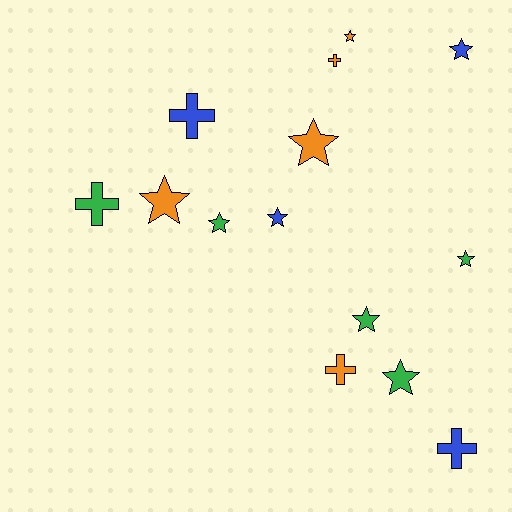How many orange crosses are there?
There are 2 orange crosses.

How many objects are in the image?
There are 14 objects.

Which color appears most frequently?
Orange, with 5 objects.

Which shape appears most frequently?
Star, with 9 objects.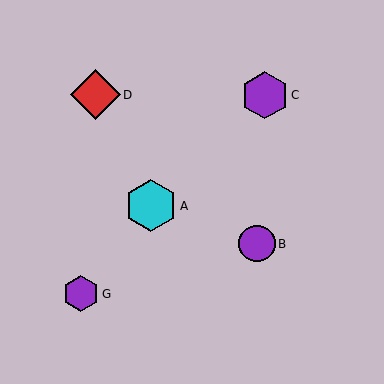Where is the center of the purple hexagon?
The center of the purple hexagon is at (81, 294).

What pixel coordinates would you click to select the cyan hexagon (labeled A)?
Click at (151, 206) to select the cyan hexagon A.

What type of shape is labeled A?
Shape A is a cyan hexagon.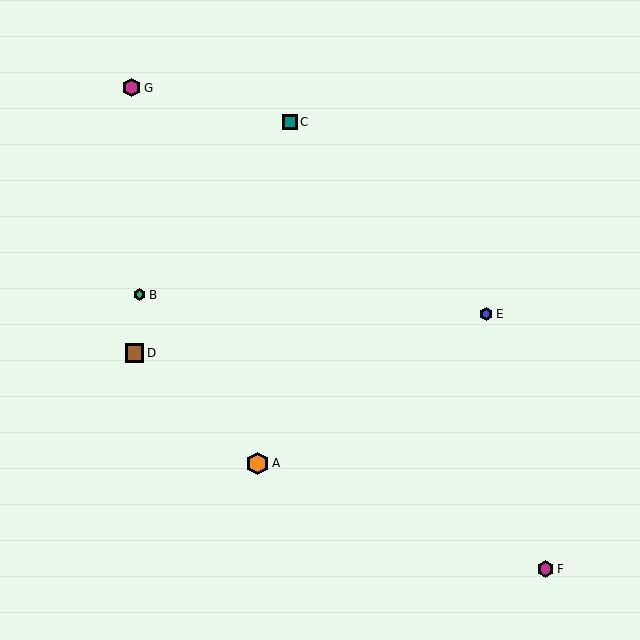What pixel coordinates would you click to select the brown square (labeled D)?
Click at (135, 353) to select the brown square D.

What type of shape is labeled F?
Shape F is a magenta hexagon.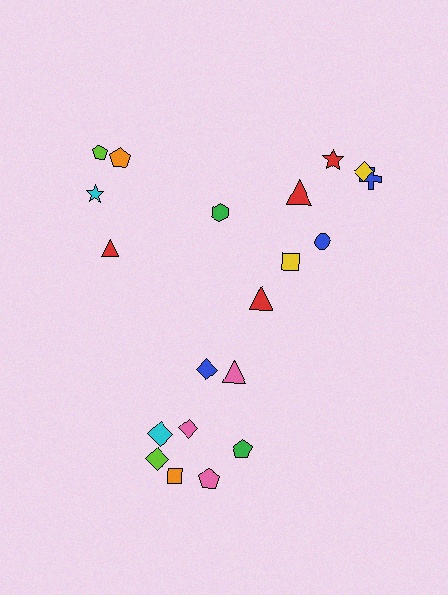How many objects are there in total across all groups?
There are 20 objects.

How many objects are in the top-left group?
There are 4 objects.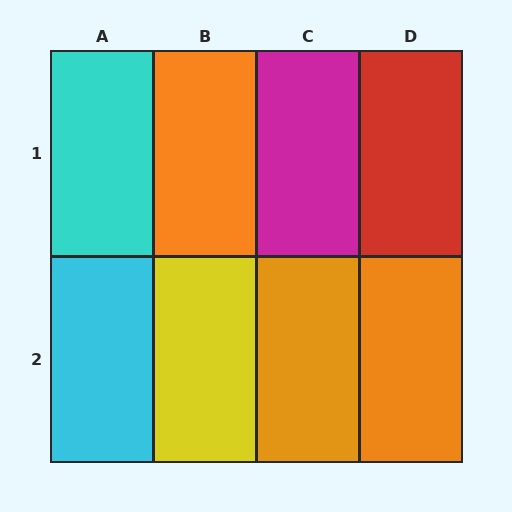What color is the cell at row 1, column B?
Orange.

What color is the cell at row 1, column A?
Cyan.